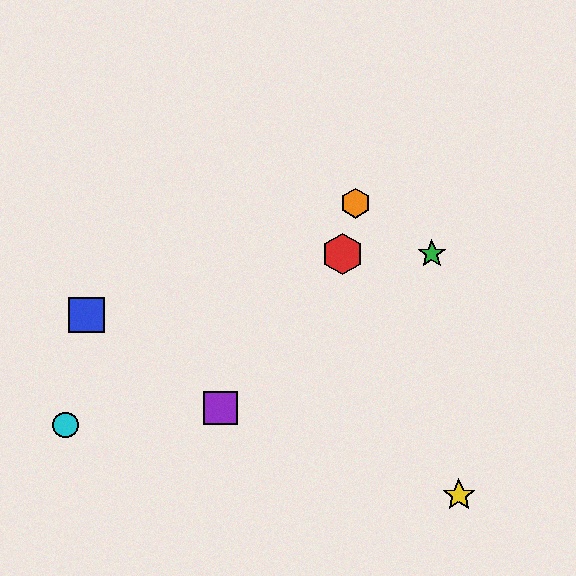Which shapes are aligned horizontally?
The red hexagon, the green star are aligned horizontally.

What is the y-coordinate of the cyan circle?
The cyan circle is at y≈425.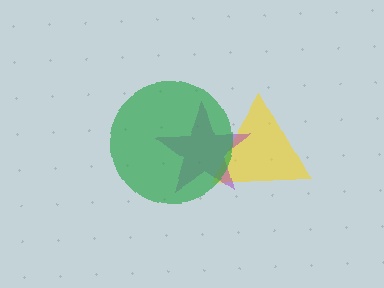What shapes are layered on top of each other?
The layered shapes are: a yellow triangle, a purple star, a green circle.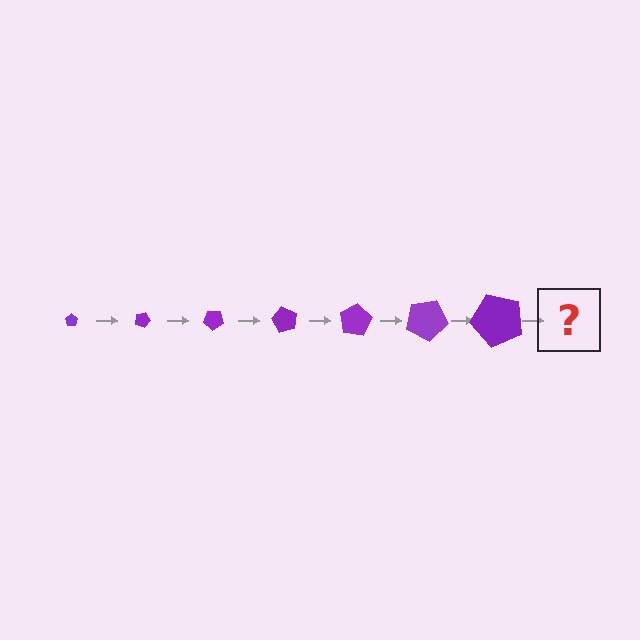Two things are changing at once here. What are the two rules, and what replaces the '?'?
The two rules are that the pentagon grows larger each step and it rotates 20 degrees each step. The '?' should be a pentagon, larger than the previous one and rotated 140 degrees from the start.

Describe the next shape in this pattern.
It should be a pentagon, larger than the previous one and rotated 140 degrees from the start.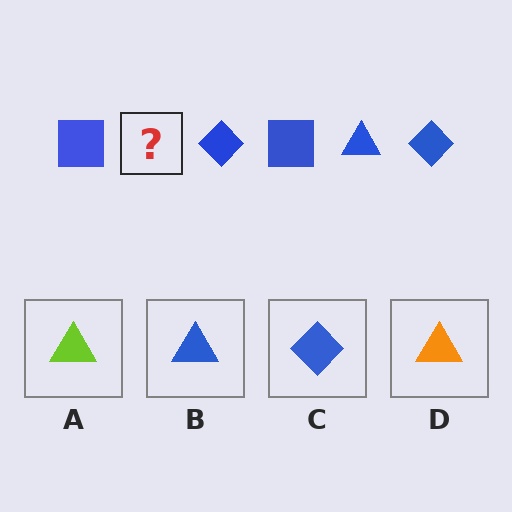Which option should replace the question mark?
Option B.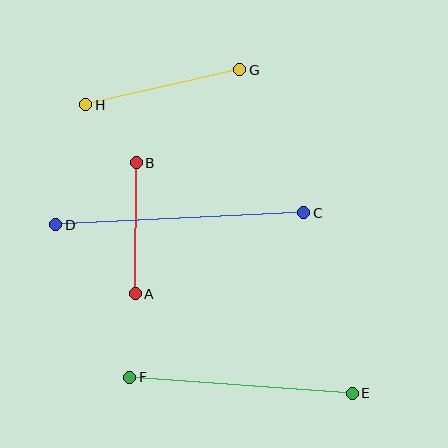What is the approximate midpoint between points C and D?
The midpoint is at approximately (180, 219) pixels.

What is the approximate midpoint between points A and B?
The midpoint is at approximately (136, 228) pixels.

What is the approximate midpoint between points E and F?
The midpoint is at approximately (241, 385) pixels.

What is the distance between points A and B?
The distance is approximately 131 pixels.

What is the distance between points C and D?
The distance is approximately 248 pixels.